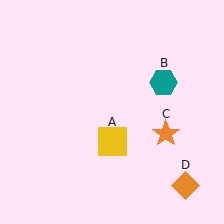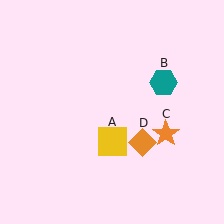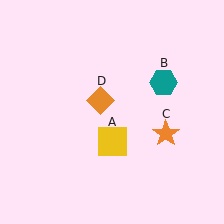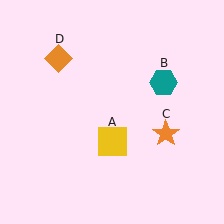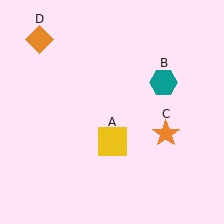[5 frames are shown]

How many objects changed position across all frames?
1 object changed position: orange diamond (object D).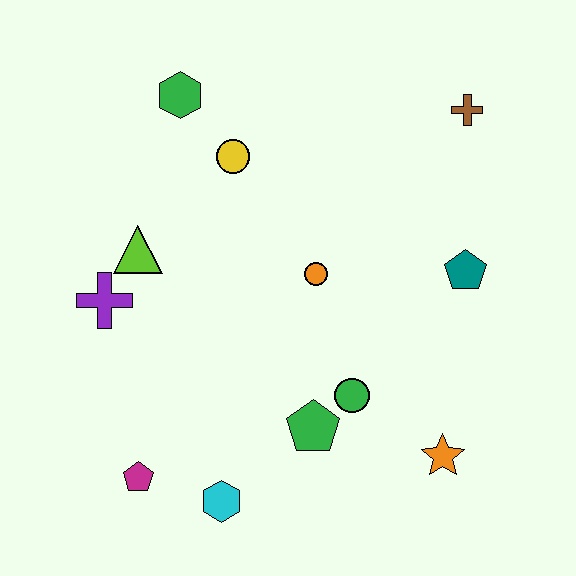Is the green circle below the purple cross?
Yes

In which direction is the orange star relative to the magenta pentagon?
The orange star is to the right of the magenta pentagon.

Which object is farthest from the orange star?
The green hexagon is farthest from the orange star.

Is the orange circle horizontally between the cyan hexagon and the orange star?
Yes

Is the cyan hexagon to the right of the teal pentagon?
No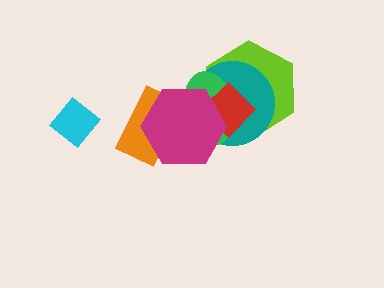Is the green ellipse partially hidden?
Yes, it is partially covered by another shape.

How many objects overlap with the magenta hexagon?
5 objects overlap with the magenta hexagon.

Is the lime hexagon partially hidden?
Yes, it is partially covered by another shape.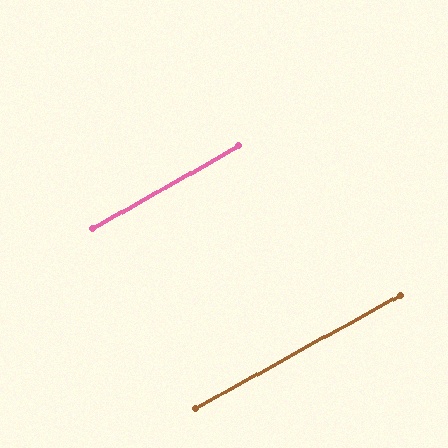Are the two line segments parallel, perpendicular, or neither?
Parallel — their directions differ by only 0.6°.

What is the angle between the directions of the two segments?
Approximately 1 degree.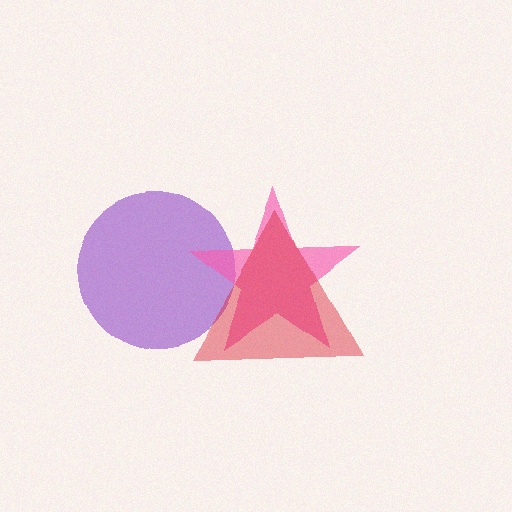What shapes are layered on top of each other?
The layered shapes are: a purple circle, a pink star, a red triangle.